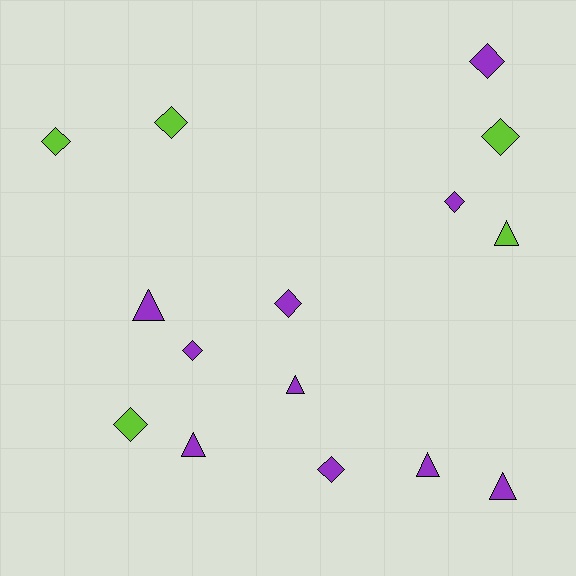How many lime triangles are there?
There is 1 lime triangle.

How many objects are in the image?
There are 15 objects.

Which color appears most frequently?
Purple, with 10 objects.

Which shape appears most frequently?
Diamond, with 9 objects.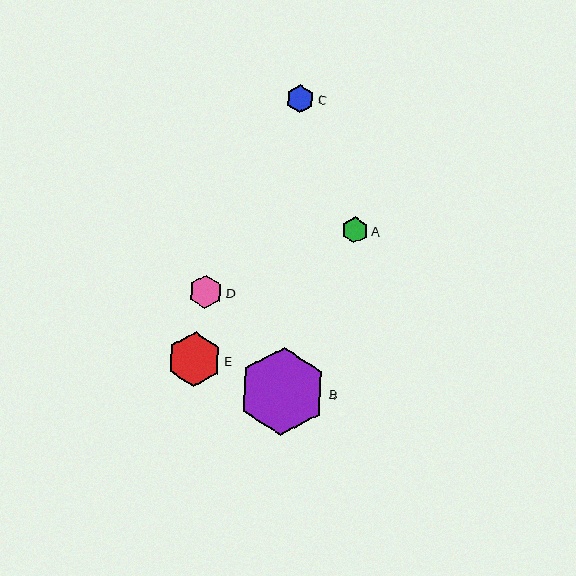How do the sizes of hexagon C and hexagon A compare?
Hexagon C and hexagon A are approximately the same size.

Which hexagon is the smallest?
Hexagon A is the smallest with a size of approximately 26 pixels.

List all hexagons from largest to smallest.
From largest to smallest: B, E, D, C, A.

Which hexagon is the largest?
Hexagon B is the largest with a size of approximately 87 pixels.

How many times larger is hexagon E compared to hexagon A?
Hexagon E is approximately 2.1 times the size of hexagon A.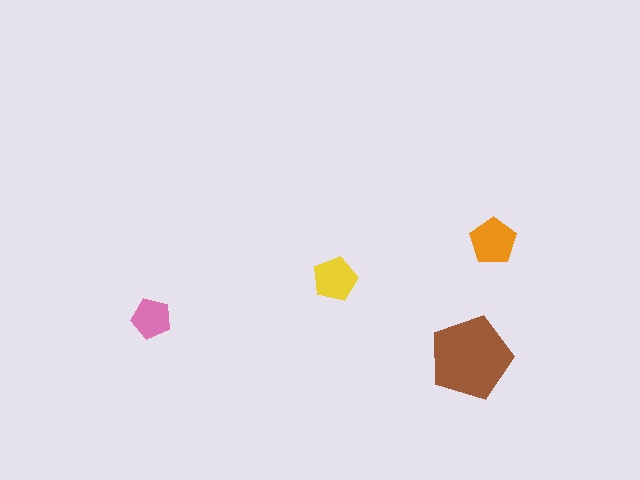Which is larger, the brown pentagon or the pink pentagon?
The brown one.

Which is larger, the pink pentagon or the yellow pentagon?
The yellow one.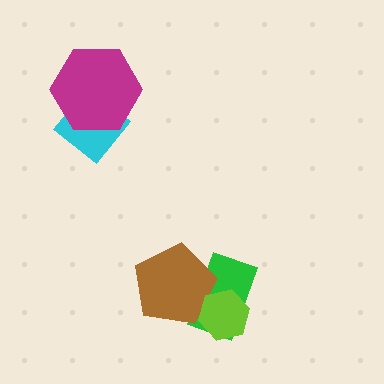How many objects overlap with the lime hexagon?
2 objects overlap with the lime hexagon.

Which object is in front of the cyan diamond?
The magenta hexagon is in front of the cyan diamond.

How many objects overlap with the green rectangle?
2 objects overlap with the green rectangle.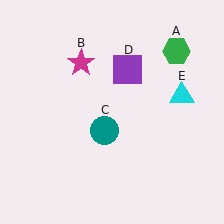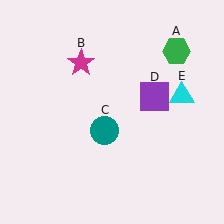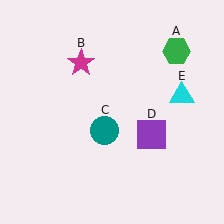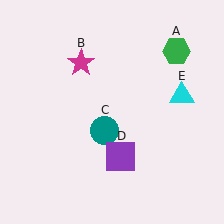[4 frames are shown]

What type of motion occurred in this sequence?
The purple square (object D) rotated clockwise around the center of the scene.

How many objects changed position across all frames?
1 object changed position: purple square (object D).